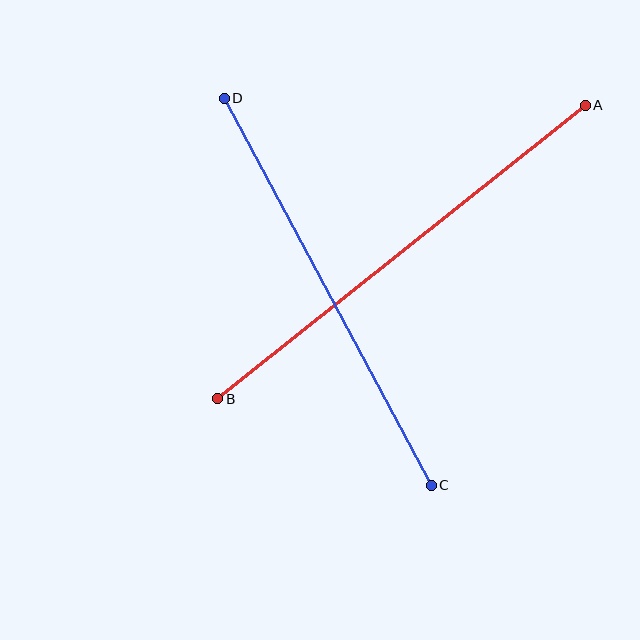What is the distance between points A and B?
The distance is approximately 470 pixels.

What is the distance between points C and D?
The distance is approximately 439 pixels.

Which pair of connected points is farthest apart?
Points A and B are farthest apart.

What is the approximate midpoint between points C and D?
The midpoint is at approximately (328, 292) pixels.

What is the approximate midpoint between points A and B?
The midpoint is at approximately (402, 252) pixels.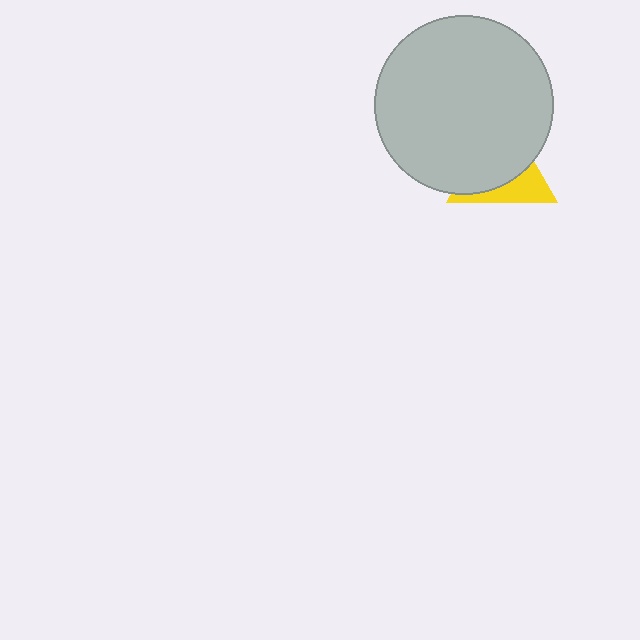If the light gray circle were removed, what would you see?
You would see the complete yellow triangle.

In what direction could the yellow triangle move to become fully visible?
The yellow triangle could move down. That would shift it out from behind the light gray circle entirely.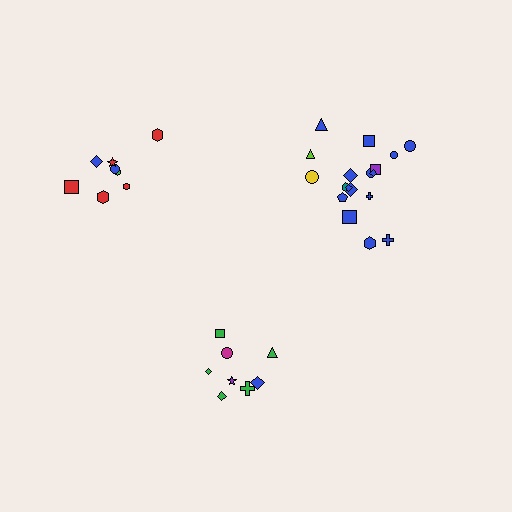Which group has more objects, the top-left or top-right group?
The top-right group.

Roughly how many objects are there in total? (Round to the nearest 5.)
Roughly 35 objects in total.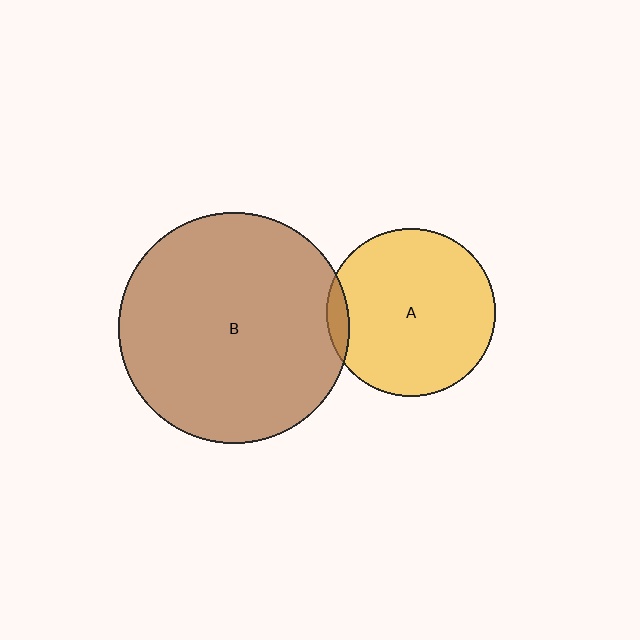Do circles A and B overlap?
Yes.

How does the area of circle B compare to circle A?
Approximately 1.9 times.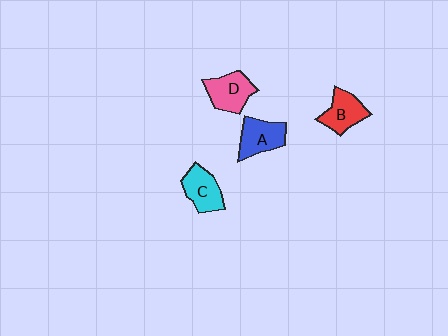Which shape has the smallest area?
Shape B (red).